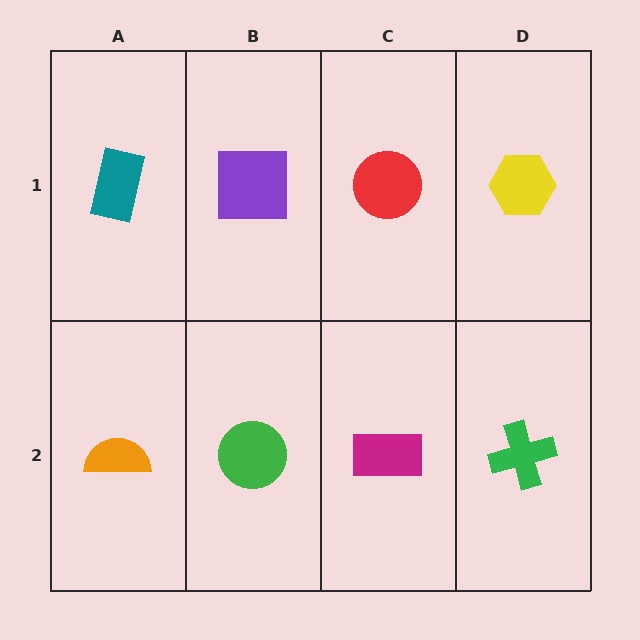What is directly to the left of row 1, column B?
A teal rectangle.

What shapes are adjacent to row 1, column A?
An orange semicircle (row 2, column A), a purple square (row 1, column B).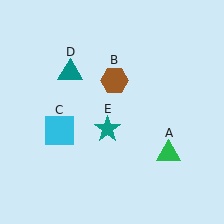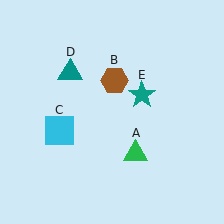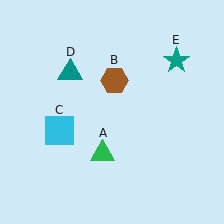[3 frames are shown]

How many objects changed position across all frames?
2 objects changed position: green triangle (object A), teal star (object E).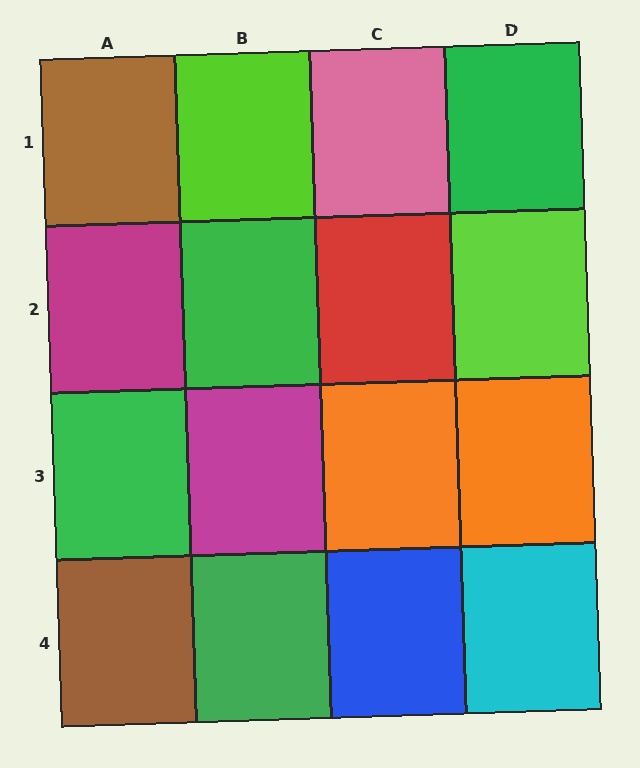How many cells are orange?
2 cells are orange.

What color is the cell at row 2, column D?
Lime.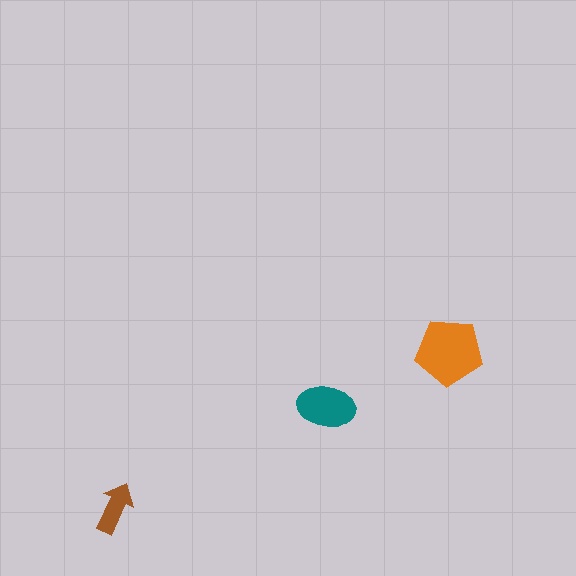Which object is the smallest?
The brown arrow.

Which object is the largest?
The orange pentagon.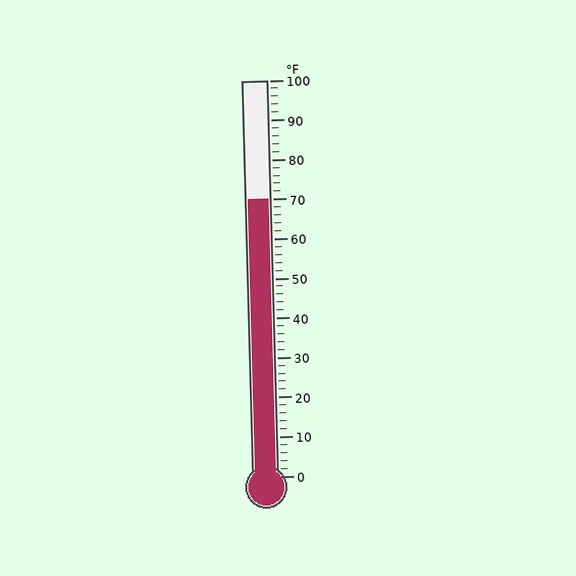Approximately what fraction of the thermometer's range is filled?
The thermometer is filled to approximately 70% of its range.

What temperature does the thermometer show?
The thermometer shows approximately 70°F.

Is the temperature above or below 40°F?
The temperature is above 40°F.